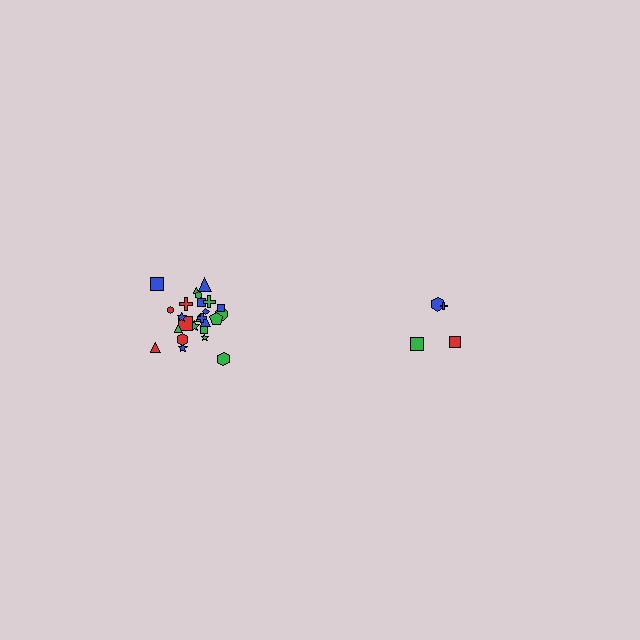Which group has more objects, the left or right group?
The left group.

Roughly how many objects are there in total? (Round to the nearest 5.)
Roughly 30 objects in total.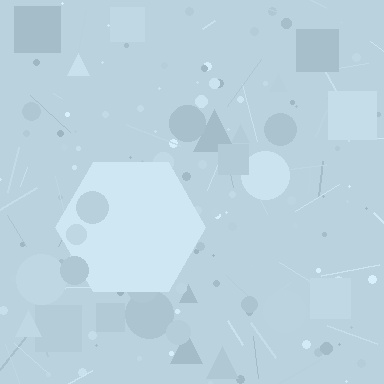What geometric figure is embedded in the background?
A hexagon is embedded in the background.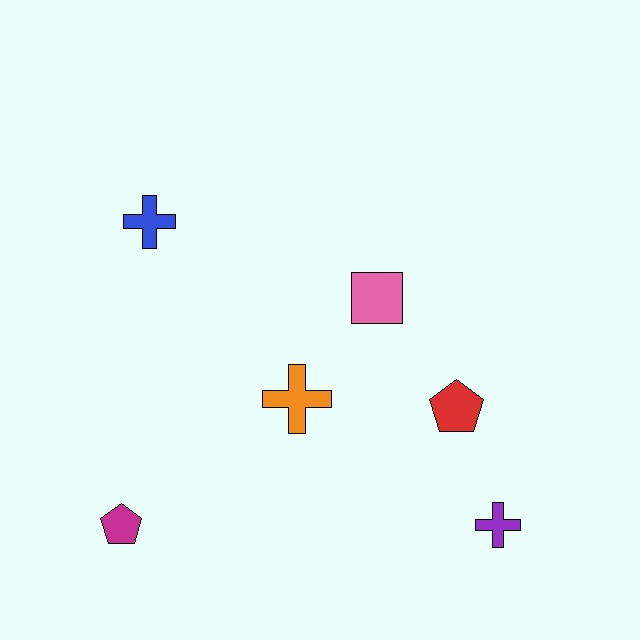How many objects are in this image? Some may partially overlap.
There are 6 objects.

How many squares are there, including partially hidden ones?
There is 1 square.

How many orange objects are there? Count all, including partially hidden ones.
There is 1 orange object.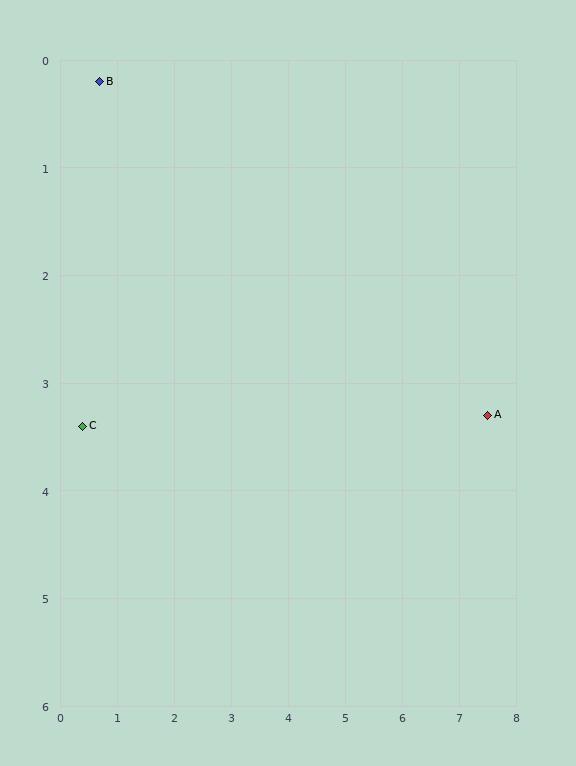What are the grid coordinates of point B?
Point B is at approximately (0.7, 0.2).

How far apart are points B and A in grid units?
Points B and A are about 7.5 grid units apart.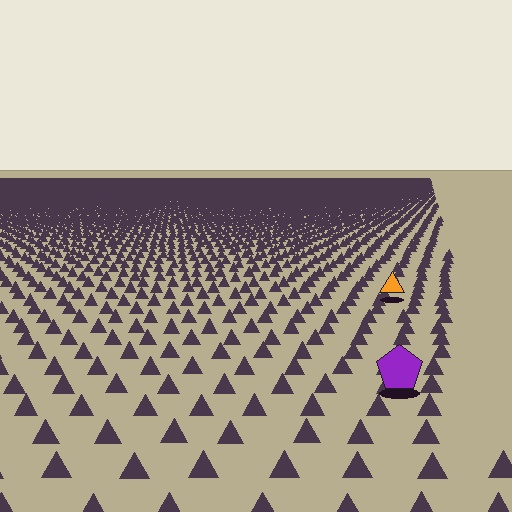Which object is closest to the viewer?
The purple pentagon is closest. The texture marks near it are larger and more spread out.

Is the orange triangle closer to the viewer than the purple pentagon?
No. The purple pentagon is closer — you can tell from the texture gradient: the ground texture is coarser near it.